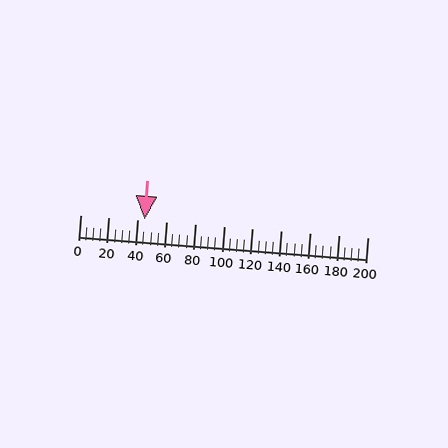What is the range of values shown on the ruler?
The ruler shows values from 0 to 200.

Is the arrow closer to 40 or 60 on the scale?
The arrow is closer to 40.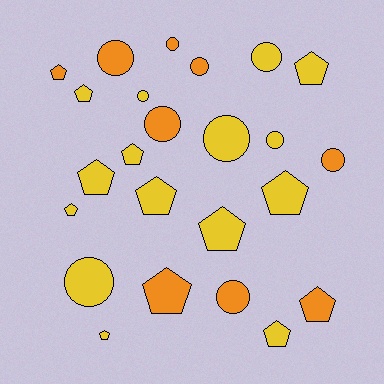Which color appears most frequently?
Yellow, with 15 objects.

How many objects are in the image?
There are 24 objects.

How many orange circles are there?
There are 6 orange circles.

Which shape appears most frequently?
Pentagon, with 13 objects.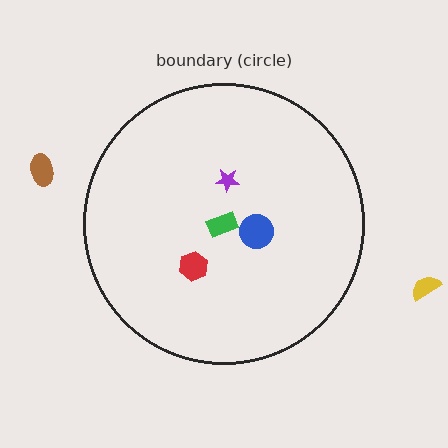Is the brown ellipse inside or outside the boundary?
Outside.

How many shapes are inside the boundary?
4 inside, 2 outside.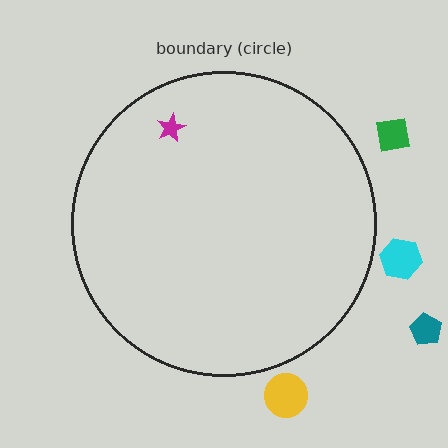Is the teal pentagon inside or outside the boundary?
Outside.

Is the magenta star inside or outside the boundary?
Inside.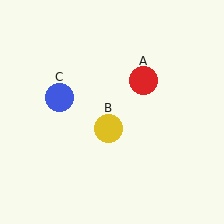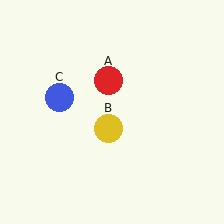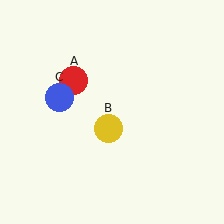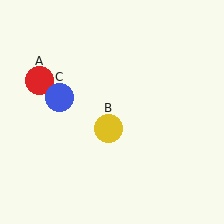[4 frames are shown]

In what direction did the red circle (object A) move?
The red circle (object A) moved left.